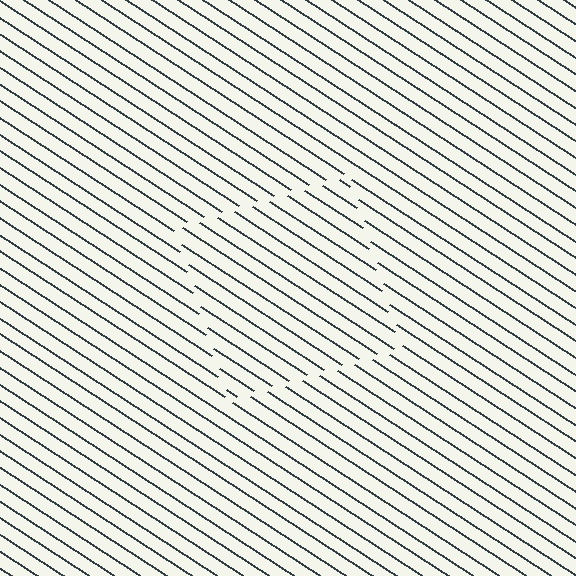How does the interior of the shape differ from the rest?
The interior of the shape contains the same grating, shifted by half a period — the contour is defined by the phase discontinuity where line-ends from the inner and outer gratings abut.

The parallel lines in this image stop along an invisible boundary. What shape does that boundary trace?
An illusory square. The interior of the shape contains the same grating, shifted by half a period — the contour is defined by the phase discontinuity where line-ends from the inner and outer gratings abut.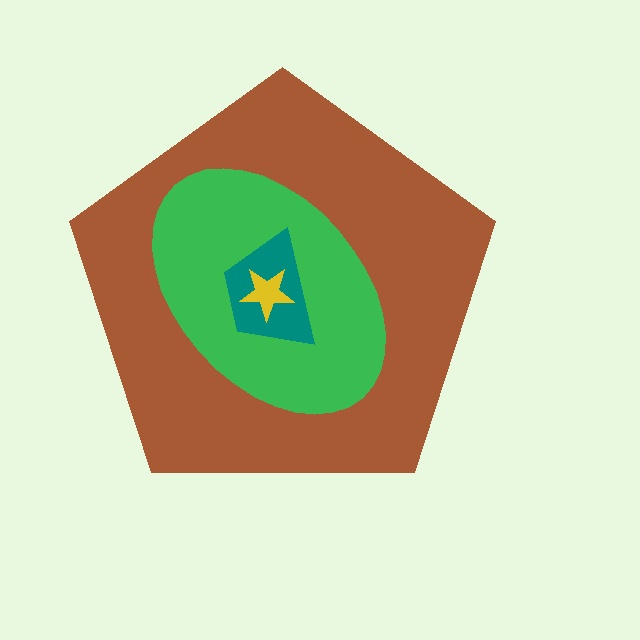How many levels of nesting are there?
4.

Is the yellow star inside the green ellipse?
Yes.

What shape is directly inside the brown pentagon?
The green ellipse.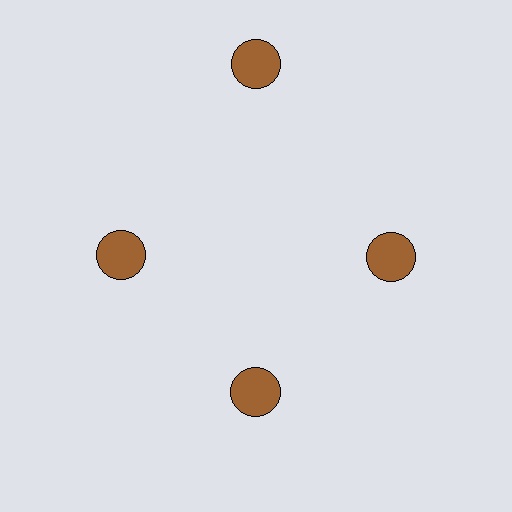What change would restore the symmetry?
The symmetry would be restored by moving it inward, back onto the ring so that all 4 circles sit at equal angles and equal distance from the center.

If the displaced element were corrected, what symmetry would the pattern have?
It would have 4-fold rotational symmetry — the pattern would map onto itself every 90 degrees.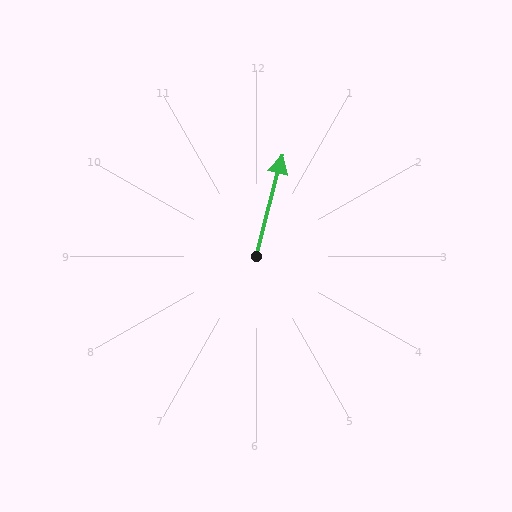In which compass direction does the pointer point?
North.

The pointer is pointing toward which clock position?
Roughly 12 o'clock.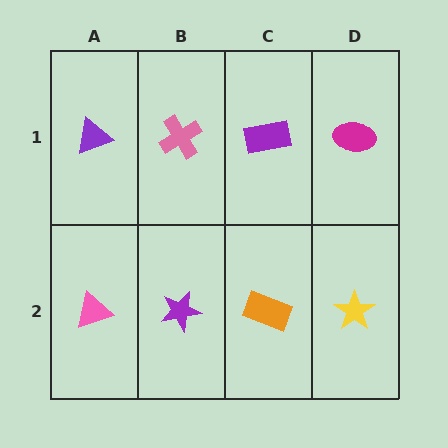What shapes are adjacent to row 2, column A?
A purple triangle (row 1, column A), a purple star (row 2, column B).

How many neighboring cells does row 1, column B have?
3.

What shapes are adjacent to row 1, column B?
A purple star (row 2, column B), a purple triangle (row 1, column A), a purple rectangle (row 1, column C).